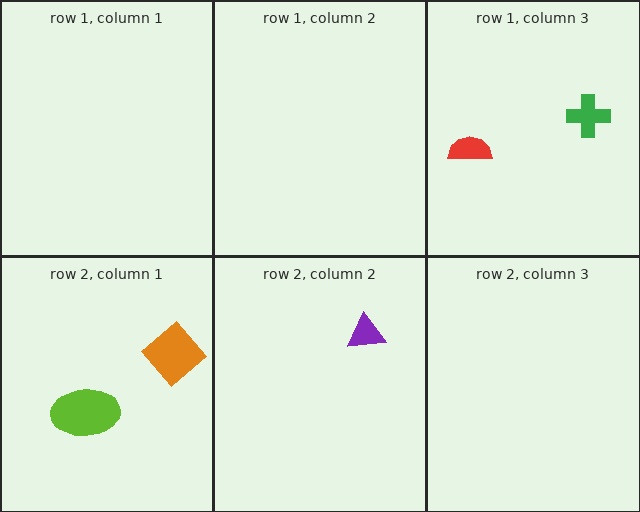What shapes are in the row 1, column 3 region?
The red semicircle, the green cross.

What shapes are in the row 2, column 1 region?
The lime ellipse, the orange diamond.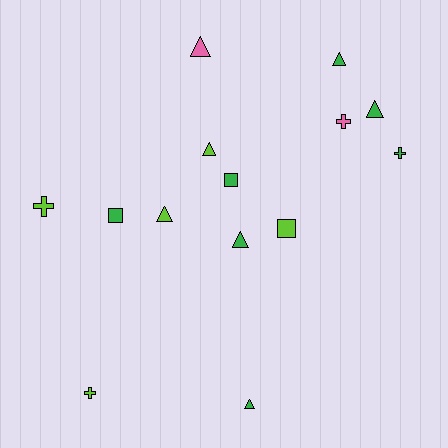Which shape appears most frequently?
Triangle, with 7 objects.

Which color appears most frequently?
Green, with 7 objects.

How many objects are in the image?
There are 14 objects.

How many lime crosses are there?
There are 2 lime crosses.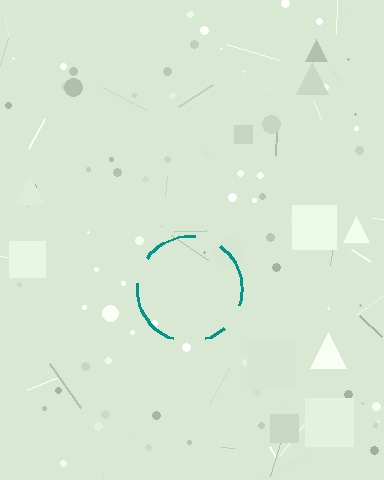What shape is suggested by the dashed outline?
The dashed outline suggests a circle.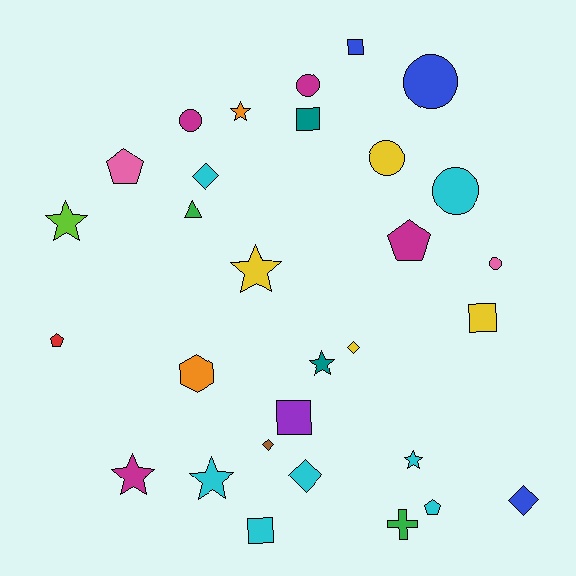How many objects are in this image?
There are 30 objects.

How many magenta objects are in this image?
There are 4 magenta objects.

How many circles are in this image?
There are 6 circles.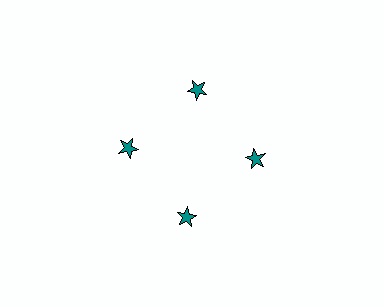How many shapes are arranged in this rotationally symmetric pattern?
There are 4 shapes, arranged in 4 groups of 1.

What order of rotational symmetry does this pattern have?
This pattern has 4-fold rotational symmetry.